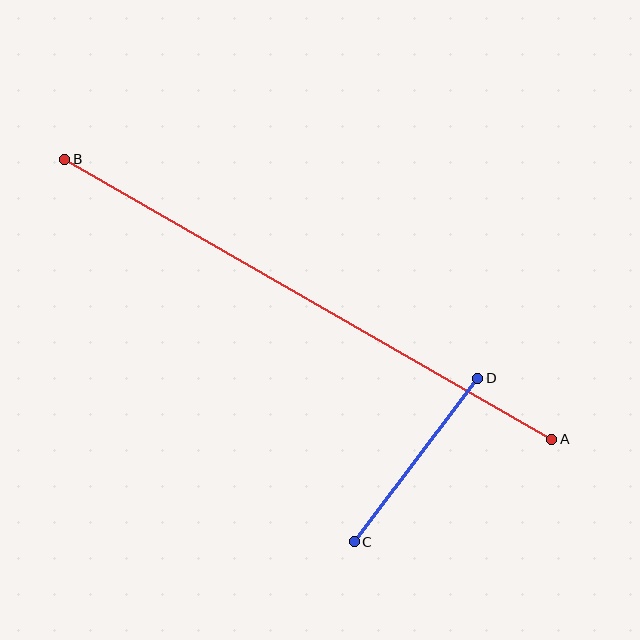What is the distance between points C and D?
The distance is approximately 205 pixels.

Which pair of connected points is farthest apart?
Points A and B are farthest apart.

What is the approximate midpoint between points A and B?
The midpoint is at approximately (308, 299) pixels.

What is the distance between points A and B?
The distance is approximately 562 pixels.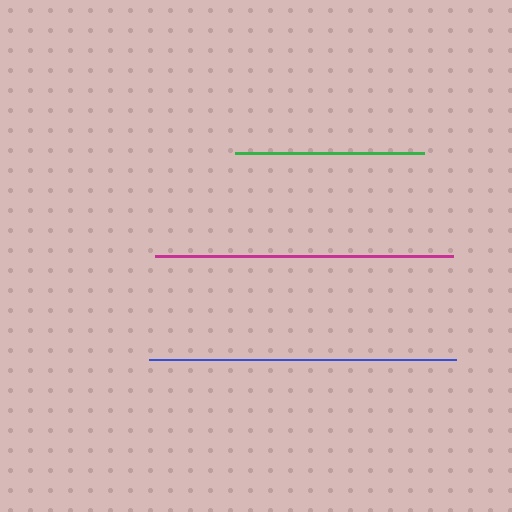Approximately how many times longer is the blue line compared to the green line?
The blue line is approximately 1.6 times the length of the green line.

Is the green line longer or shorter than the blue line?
The blue line is longer than the green line.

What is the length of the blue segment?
The blue segment is approximately 307 pixels long.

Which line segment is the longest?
The blue line is the longest at approximately 307 pixels.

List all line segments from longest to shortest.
From longest to shortest: blue, magenta, green.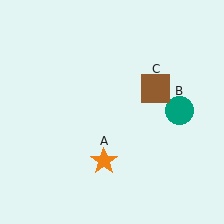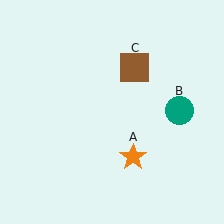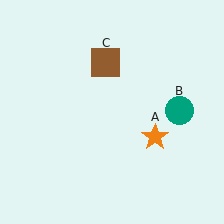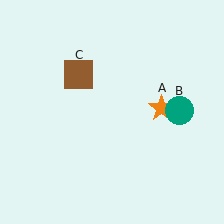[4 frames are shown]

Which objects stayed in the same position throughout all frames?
Teal circle (object B) remained stationary.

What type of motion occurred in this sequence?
The orange star (object A), brown square (object C) rotated counterclockwise around the center of the scene.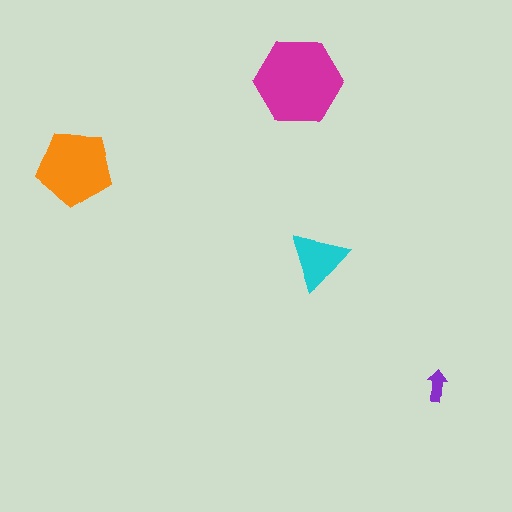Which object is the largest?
The magenta hexagon.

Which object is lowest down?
The purple arrow is bottommost.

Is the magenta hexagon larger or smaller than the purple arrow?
Larger.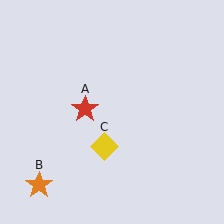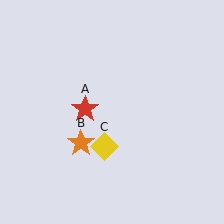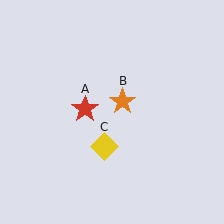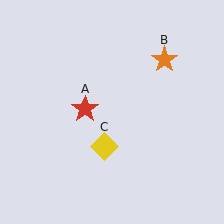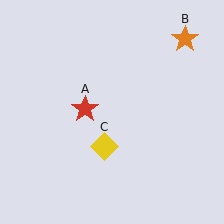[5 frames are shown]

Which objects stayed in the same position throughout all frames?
Red star (object A) and yellow diamond (object C) remained stationary.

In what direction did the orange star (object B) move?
The orange star (object B) moved up and to the right.